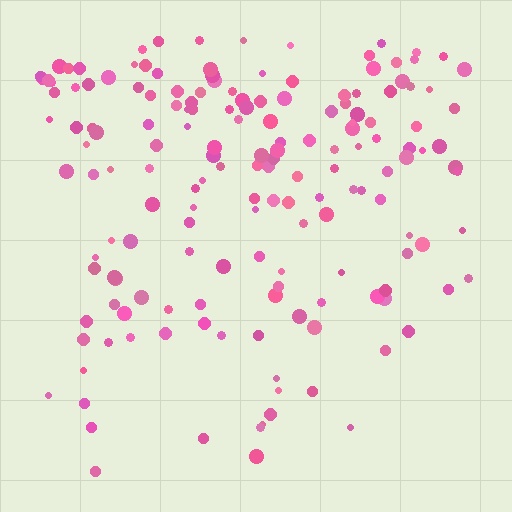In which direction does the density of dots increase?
From bottom to top, with the top side densest.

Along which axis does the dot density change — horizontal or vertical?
Vertical.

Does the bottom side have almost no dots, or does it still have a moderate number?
Still a moderate number, just noticeably fewer than the top.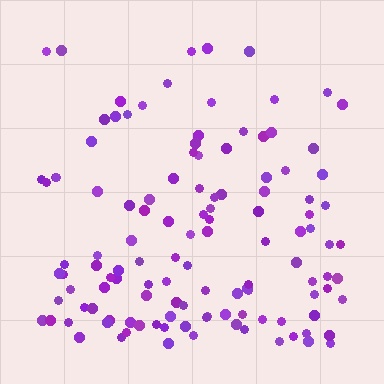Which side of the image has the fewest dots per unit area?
The top.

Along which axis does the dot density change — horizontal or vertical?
Vertical.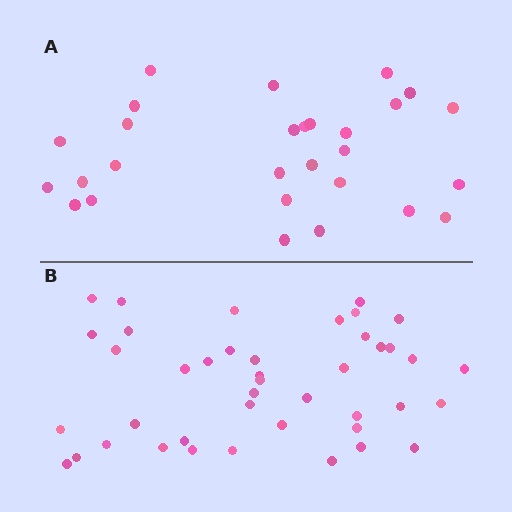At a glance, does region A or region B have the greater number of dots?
Region B (the bottom region) has more dots.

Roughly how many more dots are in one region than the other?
Region B has approximately 15 more dots than region A.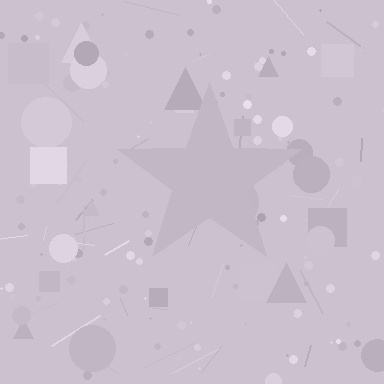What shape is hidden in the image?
A star is hidden in the image.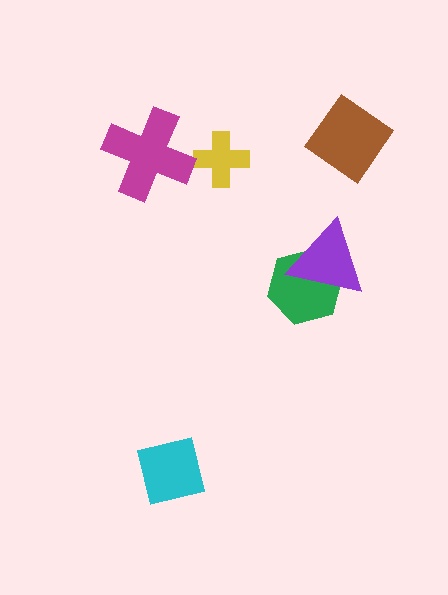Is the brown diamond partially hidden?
No, no other shape covers it.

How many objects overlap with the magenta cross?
0 objects overlap with the magenta cross.